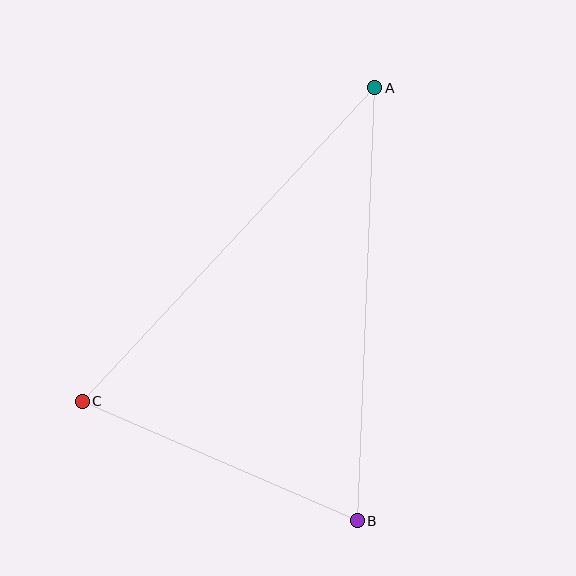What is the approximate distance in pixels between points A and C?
The distance between A and C is approximately 429 pixels.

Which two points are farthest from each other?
Points A and B are farthest from each other.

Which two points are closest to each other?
Points B and C are closest to each other.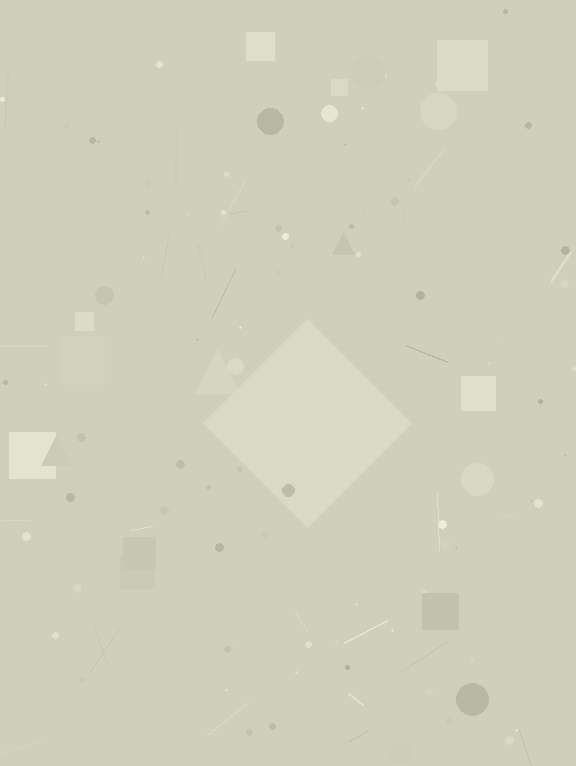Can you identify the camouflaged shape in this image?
The camouflaged shape is a diamond.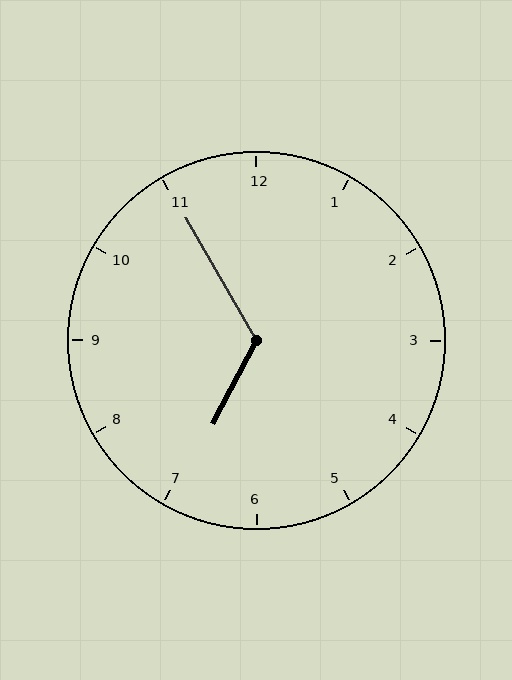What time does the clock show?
6:55.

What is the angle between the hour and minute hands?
Approximately 122 degrees.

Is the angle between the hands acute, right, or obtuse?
It is obtuse.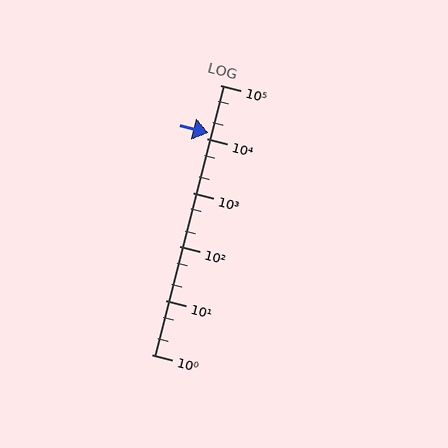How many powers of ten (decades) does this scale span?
The scale spans 5 decades, from 1 to 100000.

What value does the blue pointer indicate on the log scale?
The pointer indicates approximately 13000.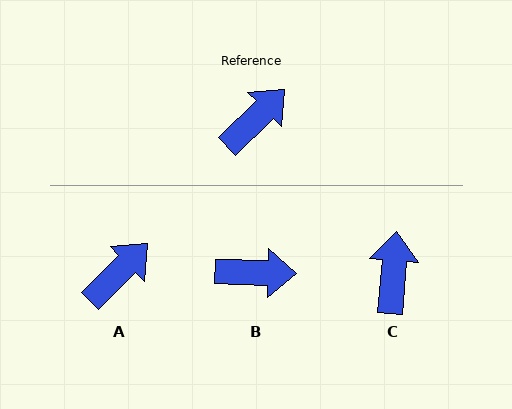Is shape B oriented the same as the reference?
No, it is off by about 46 degrees.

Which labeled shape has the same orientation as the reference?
A.